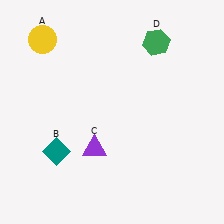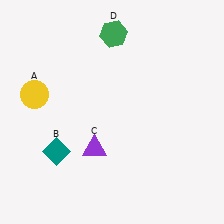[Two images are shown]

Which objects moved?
The objects that moved are: the yellow circle (A), the green hexagon (D).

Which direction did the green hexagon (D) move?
The green hexagon (D) moved left.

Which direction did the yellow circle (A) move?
The yellow circle (A) moved down.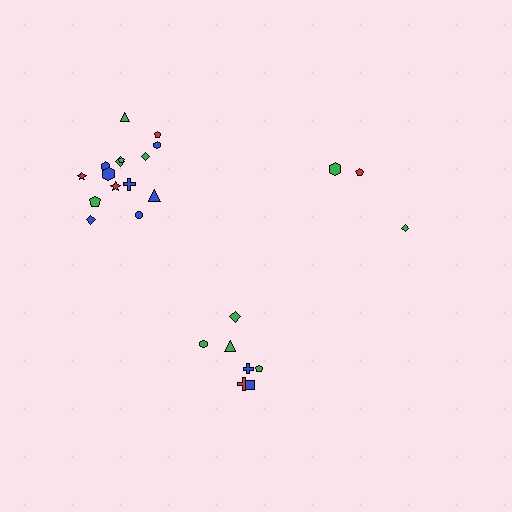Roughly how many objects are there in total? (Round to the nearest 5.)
Roughly 25 objects in total.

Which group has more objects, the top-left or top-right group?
The top-left group.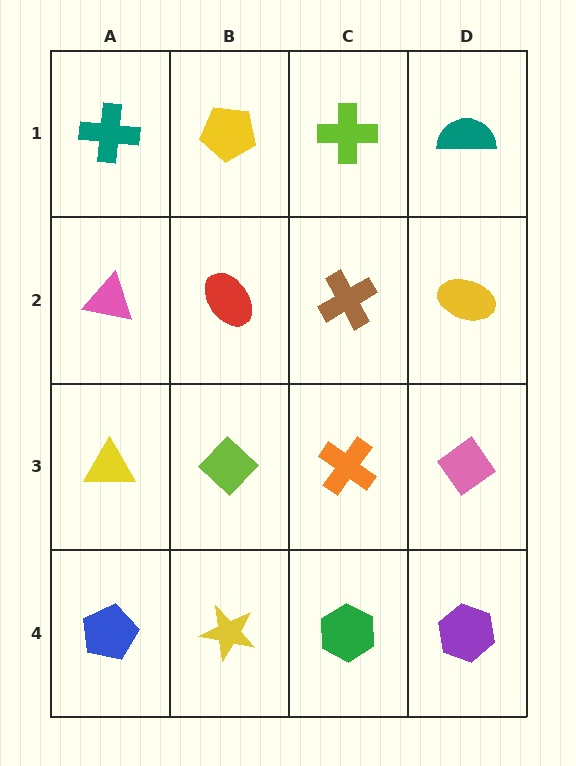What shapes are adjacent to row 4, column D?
A pink diamond (row 3, column D), a green hexagon (row 4, column C).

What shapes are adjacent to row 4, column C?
An orange cross (row 3, column C), a yellow star (row 4, column B), a purple hexagon (row 4, column D).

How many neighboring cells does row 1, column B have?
3.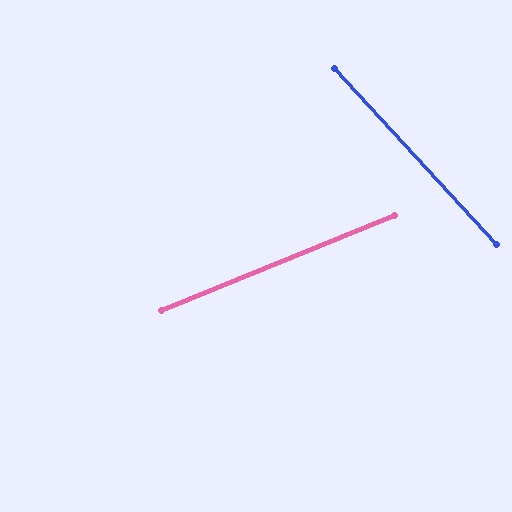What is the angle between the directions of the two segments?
Approximately 69 degrees.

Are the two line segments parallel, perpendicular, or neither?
Neither parallel nor perpendicular — they differ by about 69°.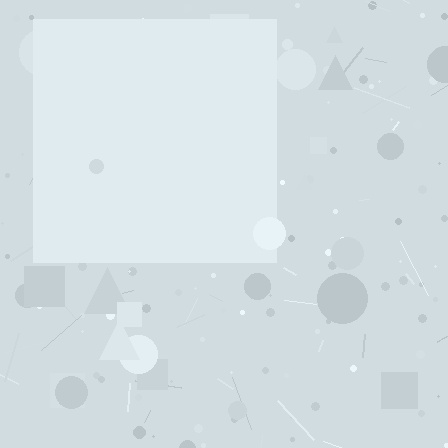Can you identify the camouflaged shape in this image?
The camouflaged shape is a square.